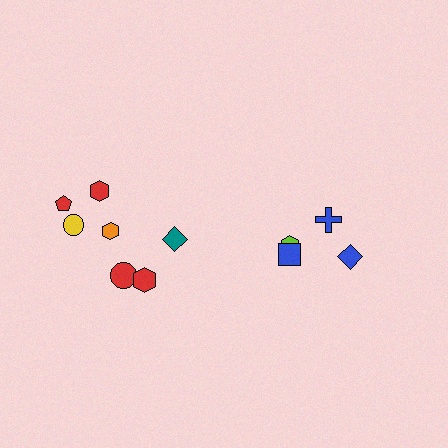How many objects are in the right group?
There are 4 objects.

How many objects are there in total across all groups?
There are 11 objects.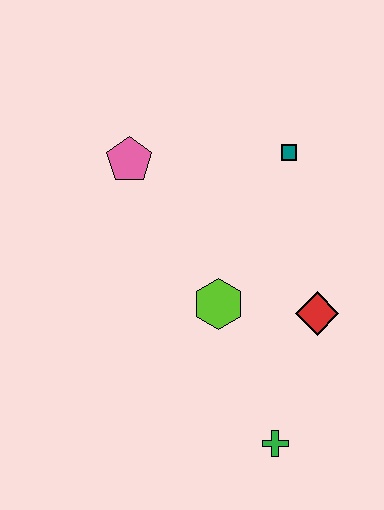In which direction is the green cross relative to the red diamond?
The green cross is below the red diamond.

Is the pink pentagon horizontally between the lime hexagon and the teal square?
No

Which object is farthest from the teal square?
The green cross is farthest from the teal square.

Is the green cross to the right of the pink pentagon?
Yes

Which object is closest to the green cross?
The red diamond is closest to the green cross.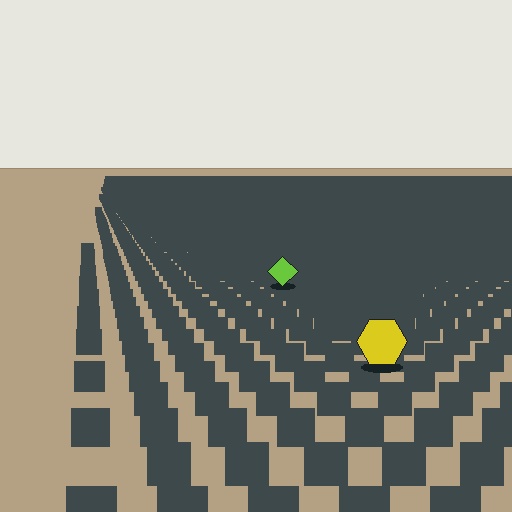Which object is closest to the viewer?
The yellow hexagon is closest. The texture marks near it are larger and more spread out.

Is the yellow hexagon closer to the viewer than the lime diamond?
Yes. The yellow hexagon is closer — you can tell from the texture gradient: the ground texture is coarser near it.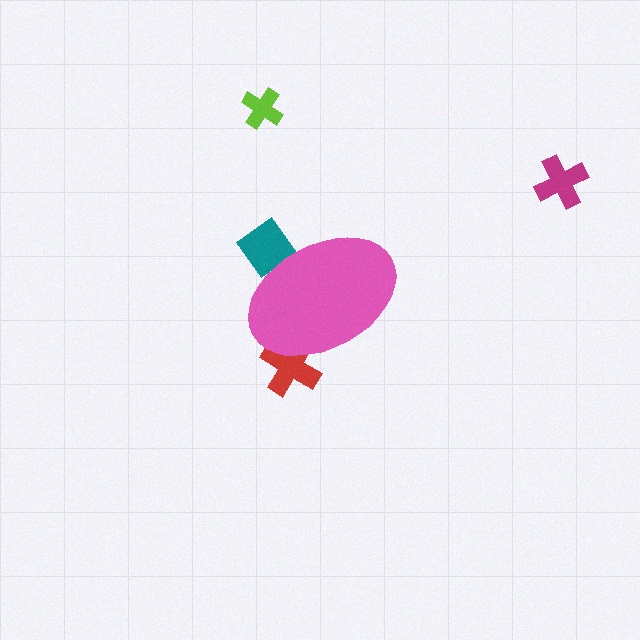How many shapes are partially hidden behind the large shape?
2 shapes are partially hidden.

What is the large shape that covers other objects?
A pink ellipse.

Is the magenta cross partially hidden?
No, the magenta cross is fully visible.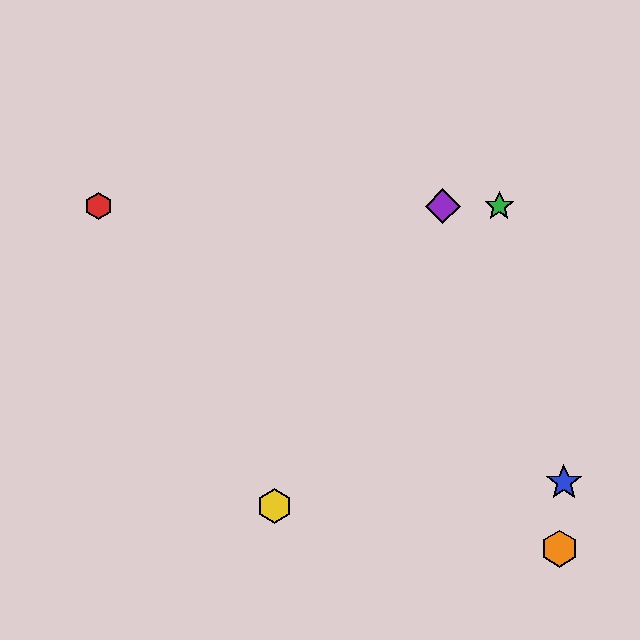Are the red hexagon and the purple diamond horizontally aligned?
Yes, both are at y≈206.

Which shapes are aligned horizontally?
The red hexagon, the green star, the purple diamond are aligned horizontally.